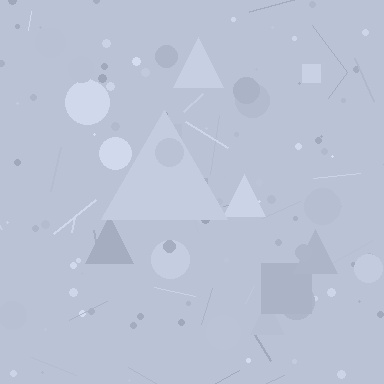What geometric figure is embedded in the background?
A triangle is embedded in the background.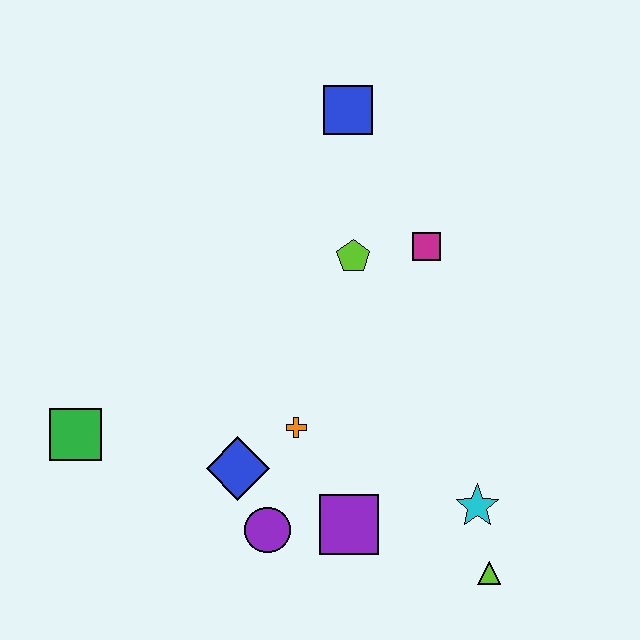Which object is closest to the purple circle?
The blue diamond is closest to the purple circle.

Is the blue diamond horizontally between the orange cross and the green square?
Yes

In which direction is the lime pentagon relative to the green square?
The lime pentagon is to the right of the green square.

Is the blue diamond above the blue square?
No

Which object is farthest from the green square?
The lime triangle is farthest from the green square.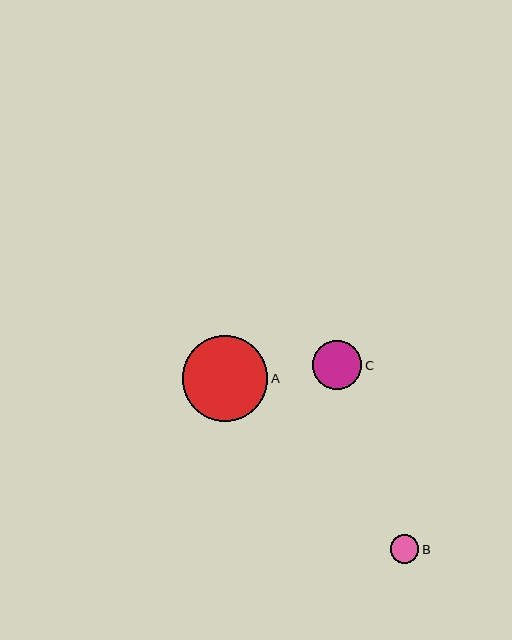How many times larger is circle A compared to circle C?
Circle A is approximately 1.7 times the size of circle C.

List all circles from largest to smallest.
From largest to smallest: A, C, B.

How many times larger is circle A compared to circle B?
Circle A is approximately 3.0 times the size of circle B.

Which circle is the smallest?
Circle B is the smallest with a size of approximately 29 pixels.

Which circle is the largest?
Circle A is the largest with a size of approximately 85 pixels.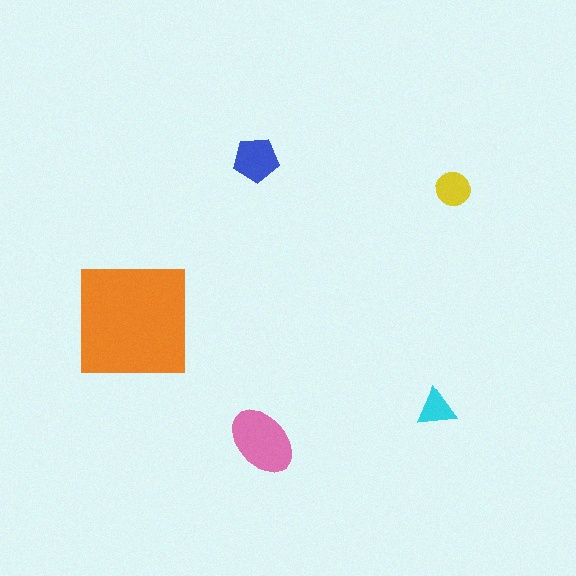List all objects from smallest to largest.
The cyan triangle, the yellow circle, the blue pentagon, the pink ellipse, the orange square.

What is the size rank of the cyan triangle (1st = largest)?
5th.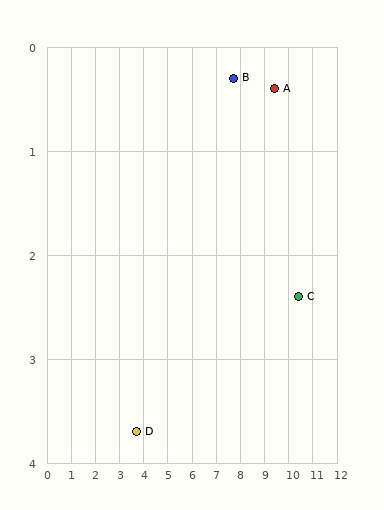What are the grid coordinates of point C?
Point C is at approximately (10.4, 2.4).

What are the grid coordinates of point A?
Point A is at approximately (9.4, 0.4).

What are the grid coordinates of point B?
Point B is at approximately (7.7, 0.3).